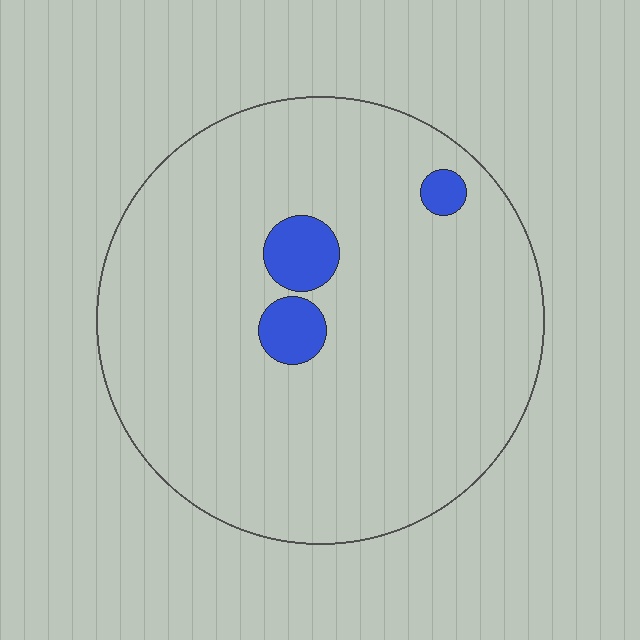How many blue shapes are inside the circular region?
3.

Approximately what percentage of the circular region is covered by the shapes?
Approximately 5%.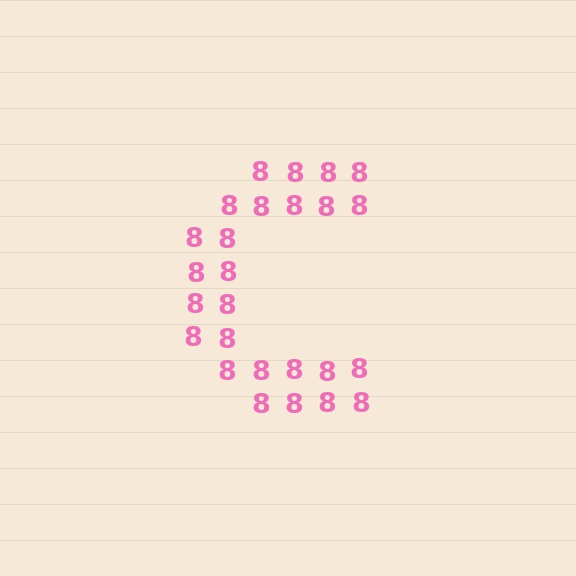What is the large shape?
The large shape is the letter C.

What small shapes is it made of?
It is made of small digit 8's.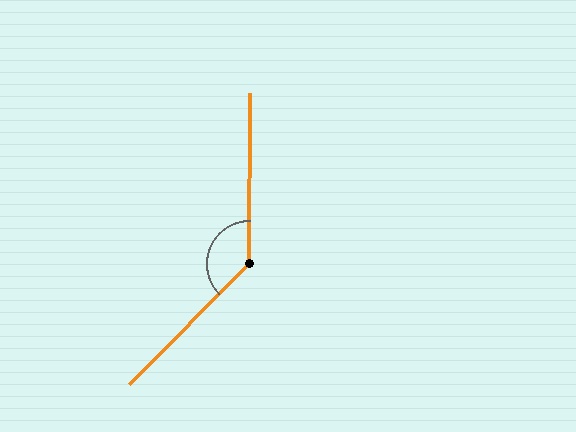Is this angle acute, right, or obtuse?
It is obtuse.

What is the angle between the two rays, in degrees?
Approximately 136 degrees.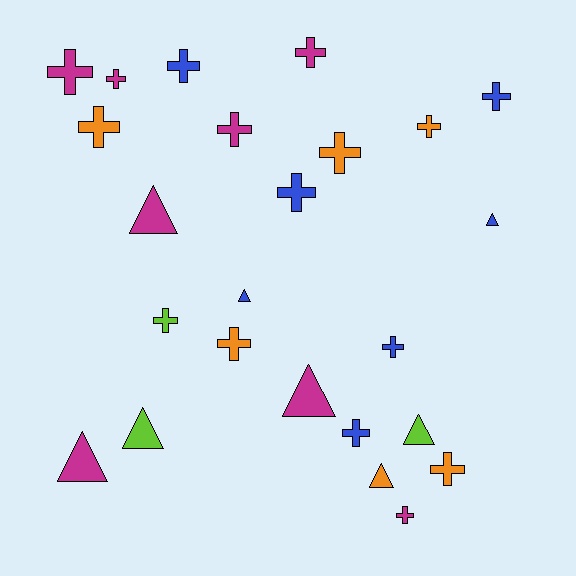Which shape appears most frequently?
Cross, with 16 objects.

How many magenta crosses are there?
There are 5 magenta crosses.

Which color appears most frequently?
Magenta, with 8 objects.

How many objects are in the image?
There are 24 objects.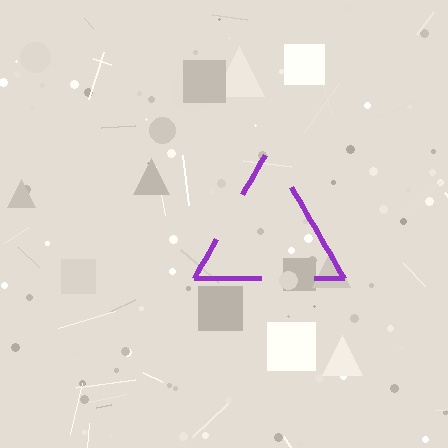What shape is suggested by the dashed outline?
The dashed outline suggests a triangle.